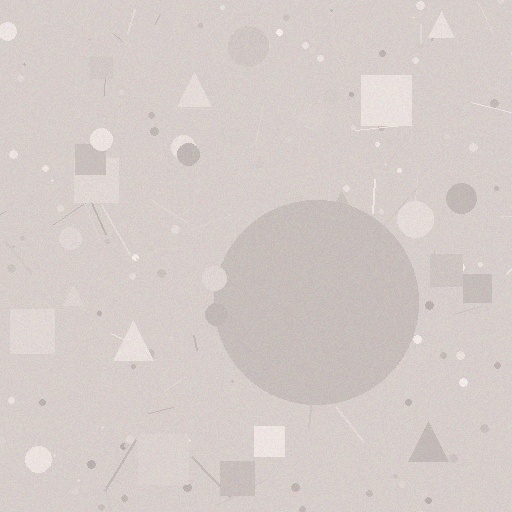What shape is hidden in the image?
A circle is hidden in the image.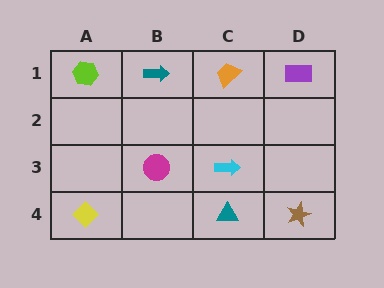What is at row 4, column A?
A yellow diamond.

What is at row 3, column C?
A cyan arrow.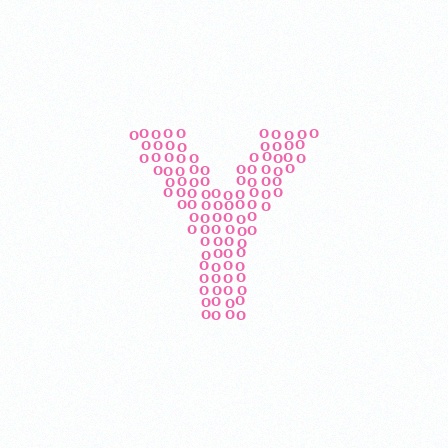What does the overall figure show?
The overall figure shows the letter Y.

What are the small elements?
The small elements are letter O's.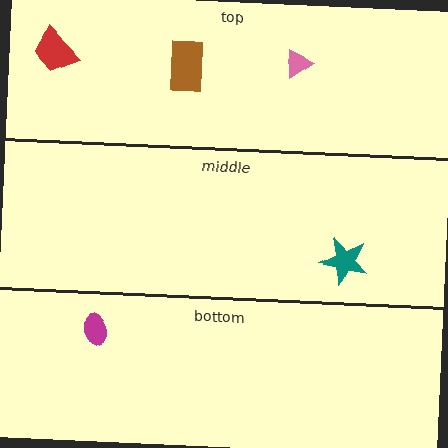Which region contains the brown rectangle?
The top region.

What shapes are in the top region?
The red trapezoid, the brown rectangle, the pink triangle.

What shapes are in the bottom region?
The magenta ellipse.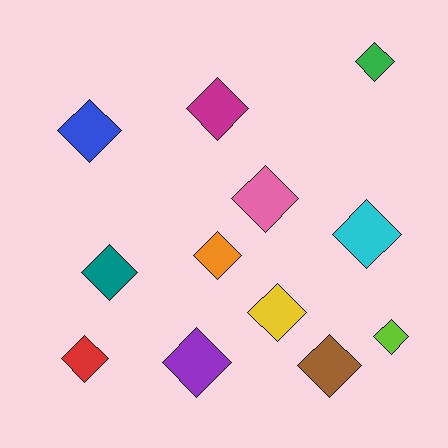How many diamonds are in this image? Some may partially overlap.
There are 12 diamonds.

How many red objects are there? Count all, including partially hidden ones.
There is 1 red object.